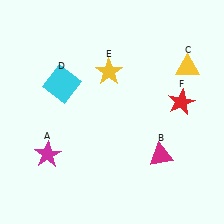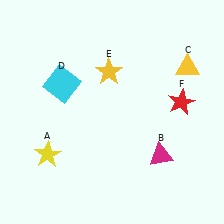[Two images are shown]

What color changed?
The star (A) changed from magenta in Image 1 to yellow in Image 2.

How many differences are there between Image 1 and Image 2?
There is 1 difference between the two images.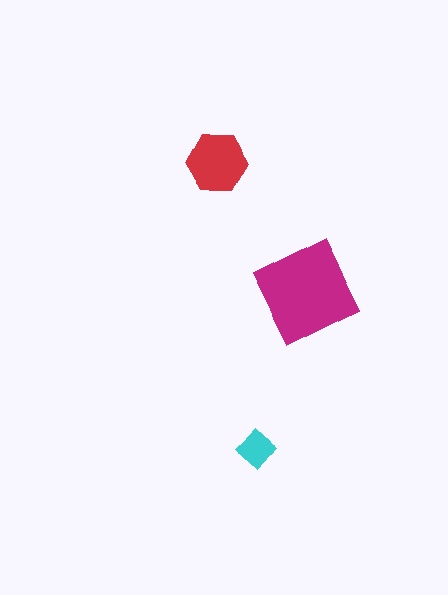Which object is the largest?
The magenta square.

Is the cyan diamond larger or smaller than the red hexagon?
Smaller.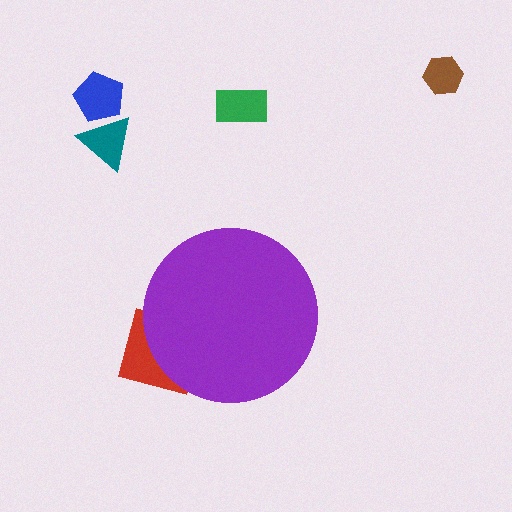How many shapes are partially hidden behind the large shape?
1 shape is partially hidden.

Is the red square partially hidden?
Yes, the red square is partially hidden behind the purple circle.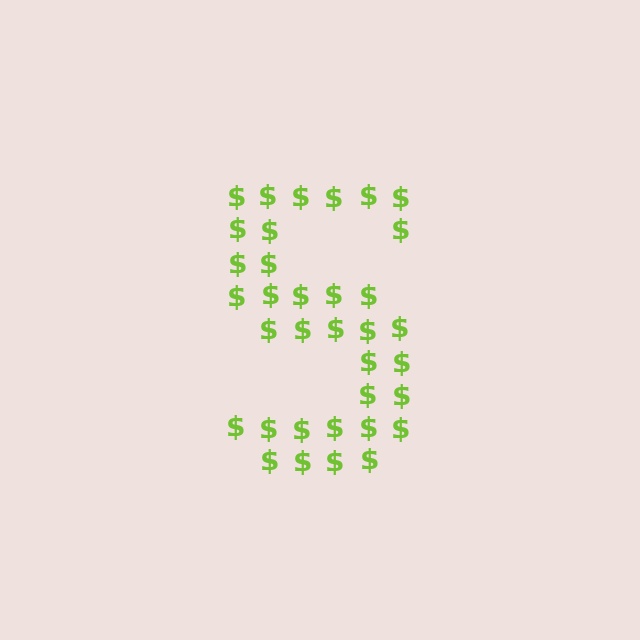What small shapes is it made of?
It is made of small dollar signs.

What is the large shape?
The large shape is the letter S.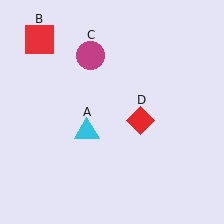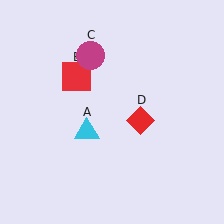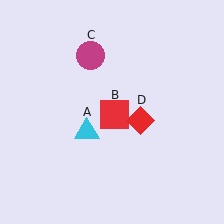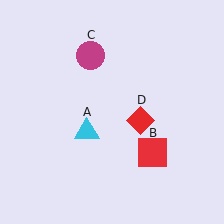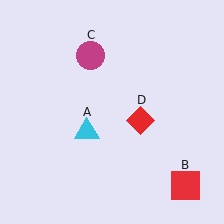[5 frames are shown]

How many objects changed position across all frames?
1 object changed position: red square (object B).